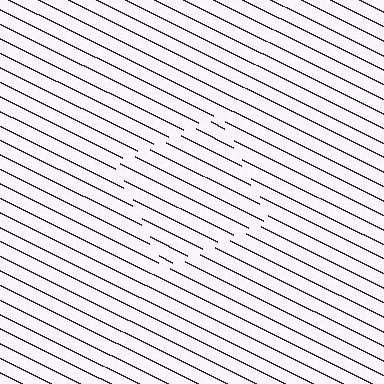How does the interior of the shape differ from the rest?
The interior of the shape contains the same grating, shifted by half a period — the contour is defined by the phase discontinuity where line-ends from the inner and outer gratings abut.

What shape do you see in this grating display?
An illusory square. The interior of the shape contains the same grating, shifted by half a period — the contour is defined by the phase discontinuity where line-ends from the inner and outer gratings abut.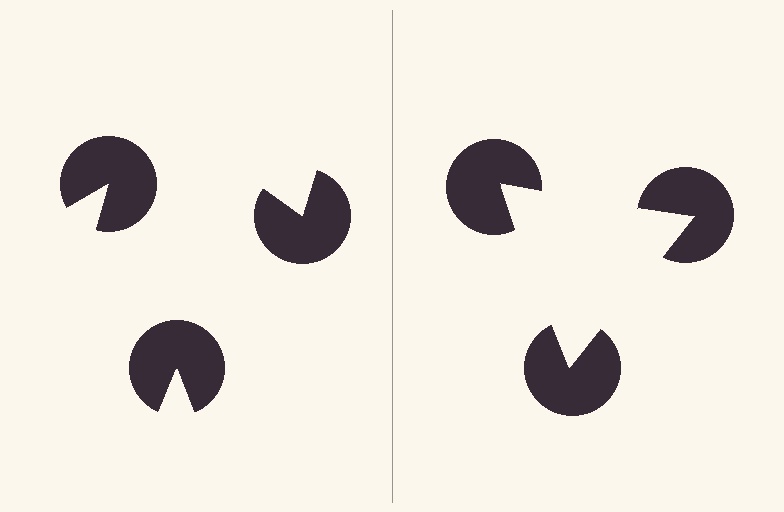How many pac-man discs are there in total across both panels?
6 — 3 on each side.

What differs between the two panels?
The pac-man discs are positioned identically on both sides; only the wedge orientations differ. On the right they align to a triangle; on the left they are misaligned.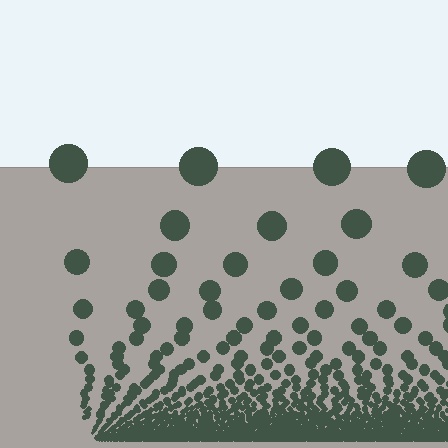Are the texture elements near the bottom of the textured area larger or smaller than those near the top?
Smaller. The gradient is inverted — elements near the bottom are smaller and denser.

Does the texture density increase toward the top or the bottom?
Density increases toward the bottom.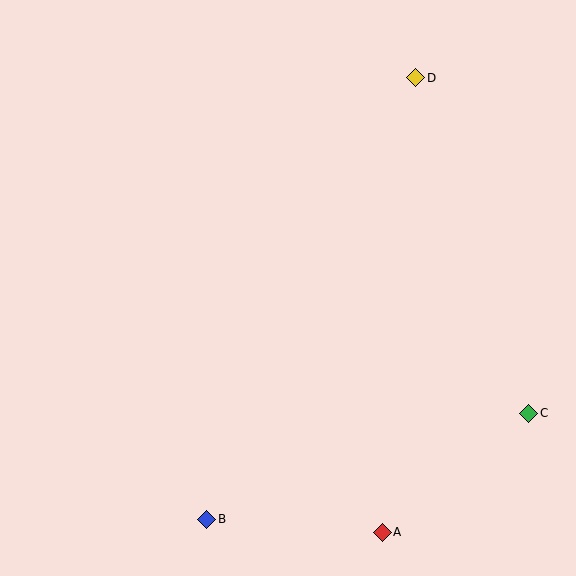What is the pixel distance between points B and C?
The distance between B and C is 339 pixels.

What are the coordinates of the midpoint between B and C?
The midpoint between B and C is at (368, 466).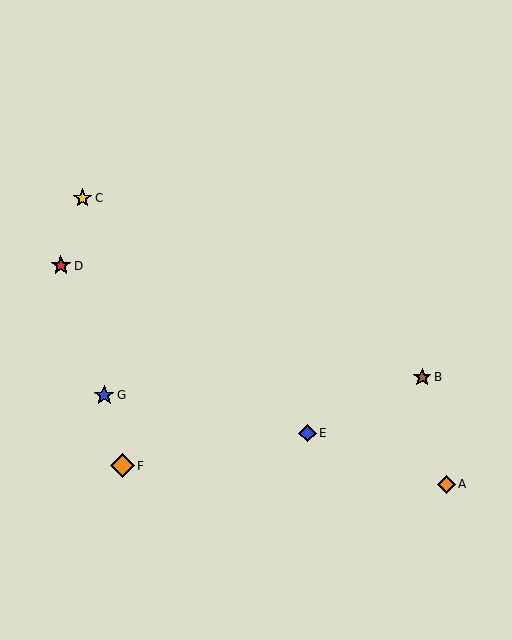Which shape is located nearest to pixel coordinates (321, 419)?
The blue diamond (labeled E) at (307, 433) is nearest to that location.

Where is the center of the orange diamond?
The center of the orange diamond is at (446, 485).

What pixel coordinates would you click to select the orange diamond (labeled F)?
Click at (123, 466) to select the orange diamond F.